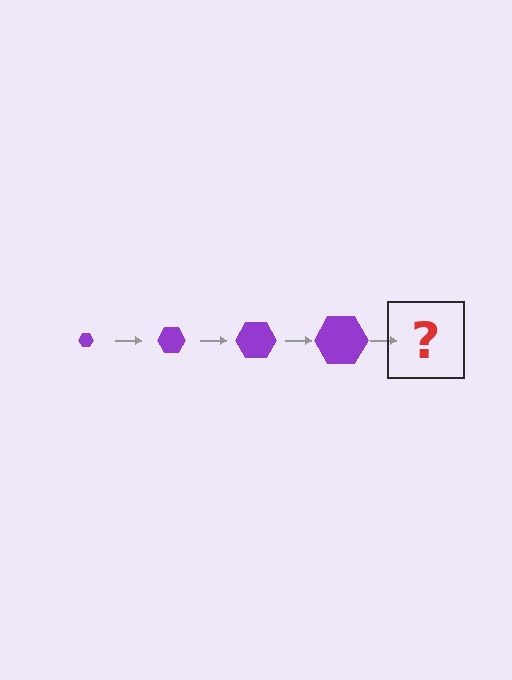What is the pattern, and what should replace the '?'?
The pattern is that the hexagon gets progressively larger each step. The '?' should be a purple hexagon, larger than the previous one.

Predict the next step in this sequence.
The next step is a purple hexagon, larger than the previous one.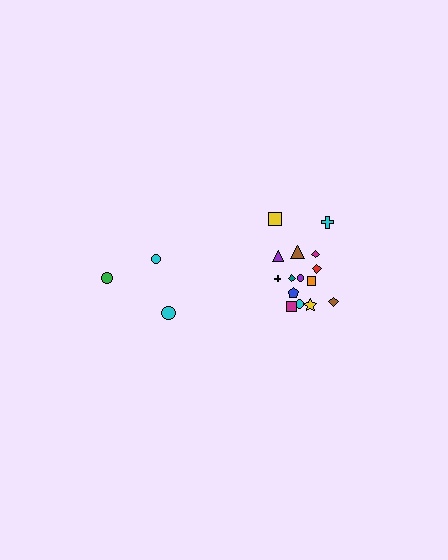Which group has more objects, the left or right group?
The right group.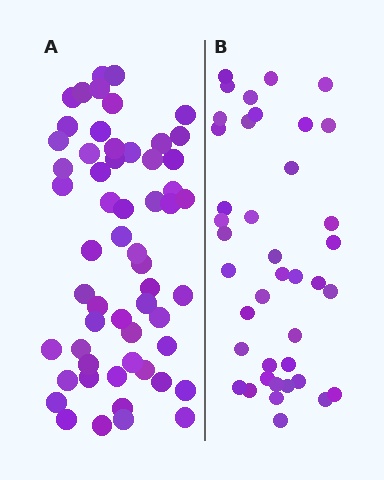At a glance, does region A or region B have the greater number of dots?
Region A (the left region) has more dots.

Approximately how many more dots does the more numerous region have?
Region A has approximately 15 more dots than region B.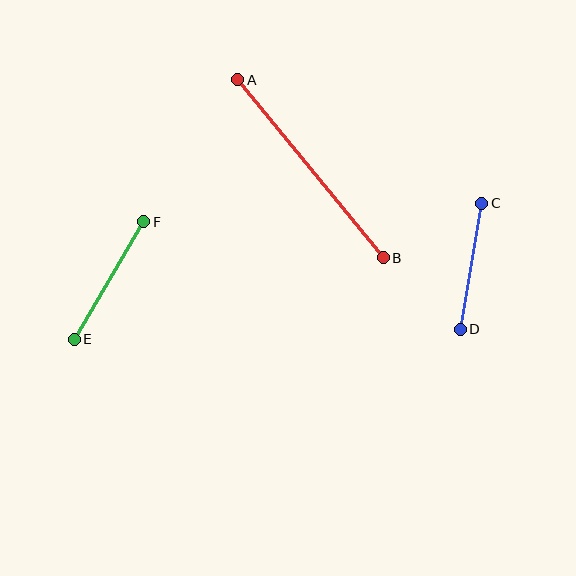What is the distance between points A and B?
The distance is approximately 230 pixels.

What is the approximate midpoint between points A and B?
The midpoint is at approximately (310, 169) pixels.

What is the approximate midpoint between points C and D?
The midpoint is at approximately (471, 266) pixels.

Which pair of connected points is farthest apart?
Points A and B are farthest apart.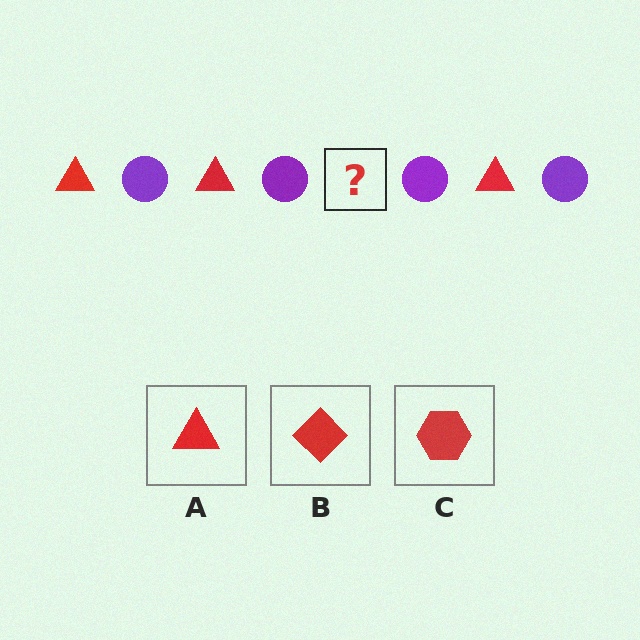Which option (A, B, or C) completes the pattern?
A.